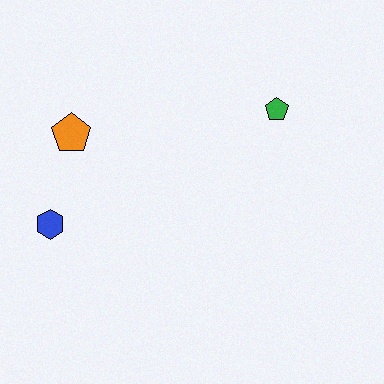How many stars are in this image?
There are no stars.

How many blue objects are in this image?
There is 1 blue object.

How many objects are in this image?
There are 3 objects.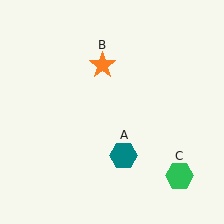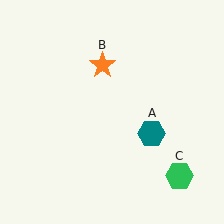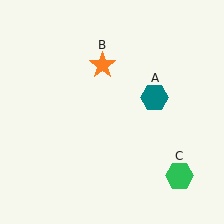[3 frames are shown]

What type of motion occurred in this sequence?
The teal hexagon (object A) rotated counterclockwise around the center of the scene.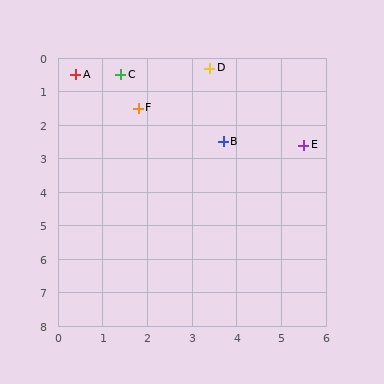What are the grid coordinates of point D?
Point D is at approximately (3.4, 0.3).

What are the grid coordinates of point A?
Point A is at approximately (0.4, 0.5).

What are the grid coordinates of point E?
Point E is at approximately (5.5, 2.6).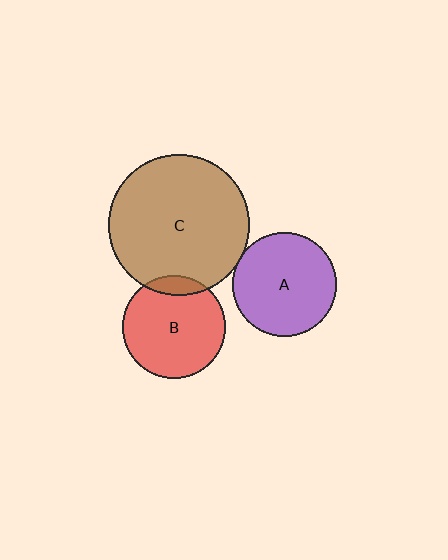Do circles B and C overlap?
Yes.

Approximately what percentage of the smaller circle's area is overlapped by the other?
Approximately 10%.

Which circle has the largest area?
Circle C (brown).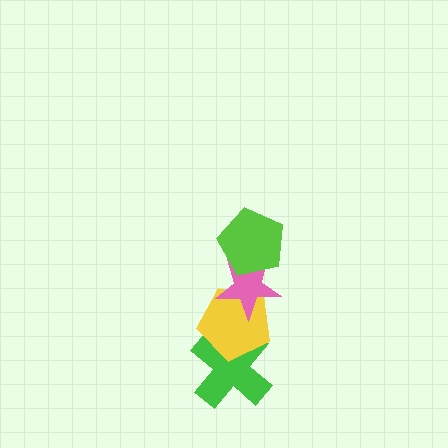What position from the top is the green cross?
The green cross is 4th from the top.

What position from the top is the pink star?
The pink star is 2nd from the top.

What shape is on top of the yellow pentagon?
The pink star is on top of the yellow pentagon.